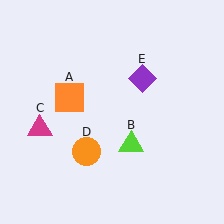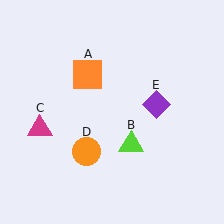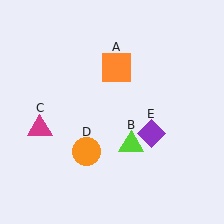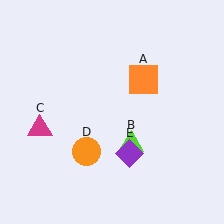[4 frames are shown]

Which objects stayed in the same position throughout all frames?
Lime triangle (object B) and magenta triangle (object C) and orange circle (object D) remained stationary.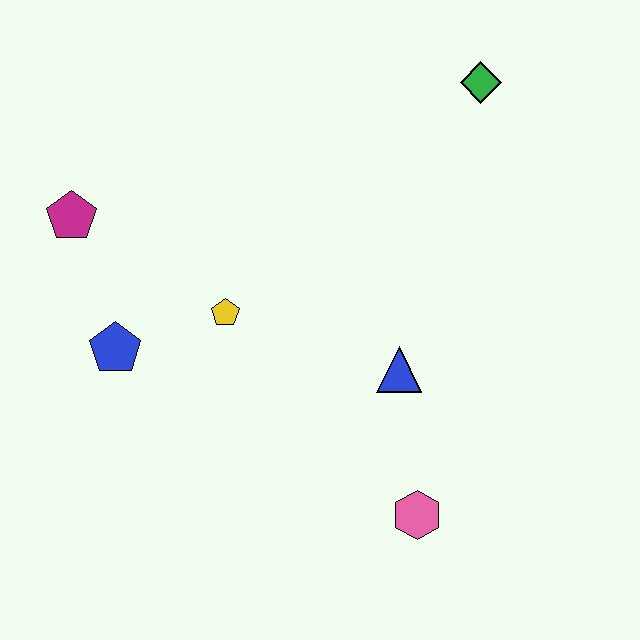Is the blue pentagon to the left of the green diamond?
Yes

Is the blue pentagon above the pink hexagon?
Yes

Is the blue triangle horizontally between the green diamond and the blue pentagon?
Yes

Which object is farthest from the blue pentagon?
The green diamond is farthest from the blue pentagon.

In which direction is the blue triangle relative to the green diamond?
The blue triangle is below the green diamond.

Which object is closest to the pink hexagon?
The blue triangle is closest to the pink hexagon.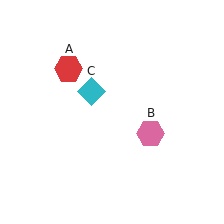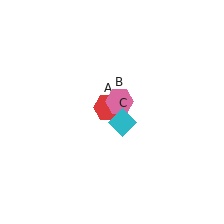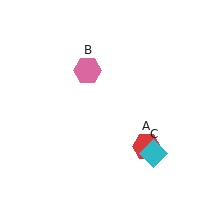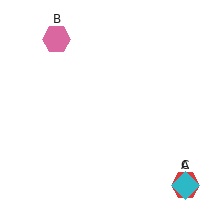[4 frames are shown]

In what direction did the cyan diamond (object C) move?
The cyan diamond (object C) moved down and to the right.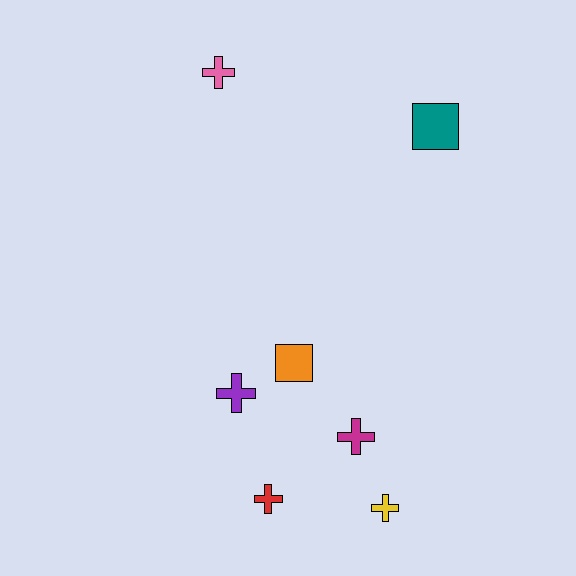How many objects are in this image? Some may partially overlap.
There are 7 objects.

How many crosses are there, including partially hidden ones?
There are 5 crosses.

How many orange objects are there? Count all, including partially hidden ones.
There is 1 orange object.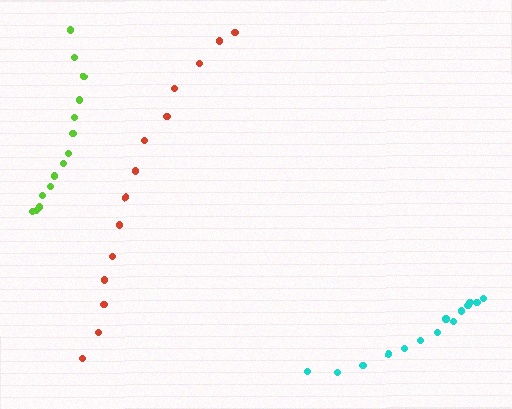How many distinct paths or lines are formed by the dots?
There are 3 distinct paths.